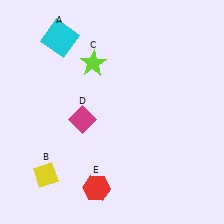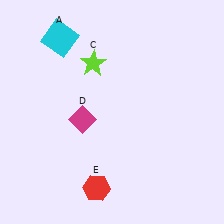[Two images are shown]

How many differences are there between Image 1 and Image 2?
There is 1 difference between the two images.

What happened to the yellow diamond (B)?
The yellow diamond (B) was removed in Image 2. It was in the bottom-left area of Image 1.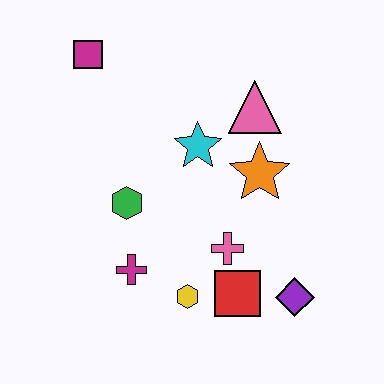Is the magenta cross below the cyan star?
Yes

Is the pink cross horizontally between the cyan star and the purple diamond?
Yes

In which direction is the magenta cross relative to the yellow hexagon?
The magenta cross is to the left of the yellow hexagon.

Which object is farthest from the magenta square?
The purple diamond is farthest from the magenta square.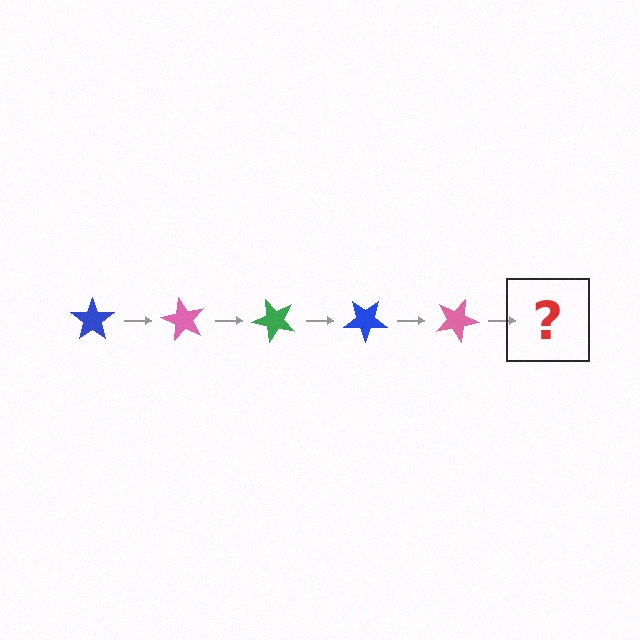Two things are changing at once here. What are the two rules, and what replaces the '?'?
The two rules are that it rotates 60 degrees each step and the color cycles through blue, pink, and green. The '?' should be a green star, rotated 300 degrees from the start.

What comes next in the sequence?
The next element should be a green star, rotated 300 degrees from the start.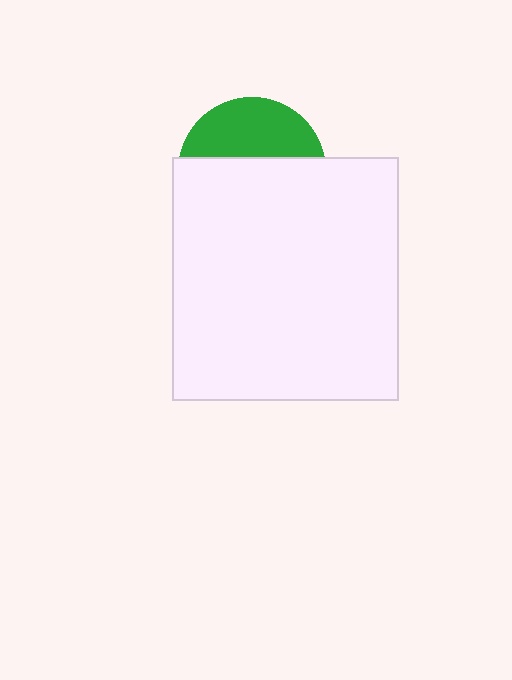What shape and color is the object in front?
The object in front is a white rectangle.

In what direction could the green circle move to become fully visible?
The green circle could move up. That would shift it out from behind the white rectangle entirely.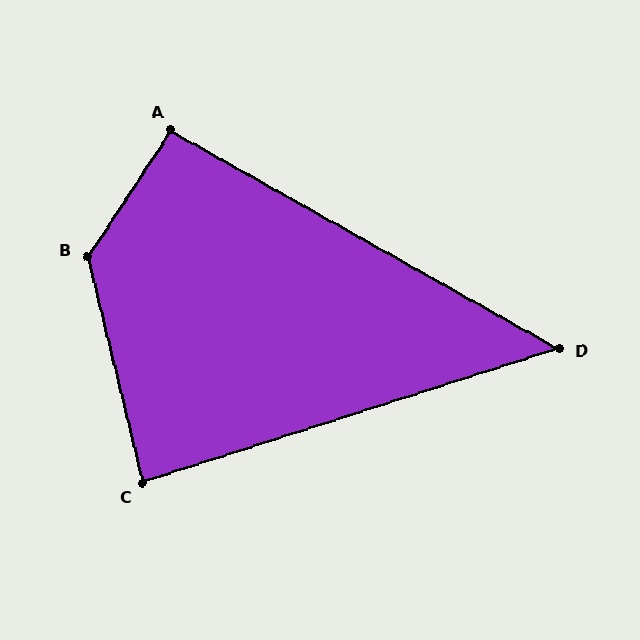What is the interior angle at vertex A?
Approximately 94 degrees (approximately right).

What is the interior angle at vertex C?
Approximately 86 degrees (approximately right).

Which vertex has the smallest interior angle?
D, at approximately 47 degrees.